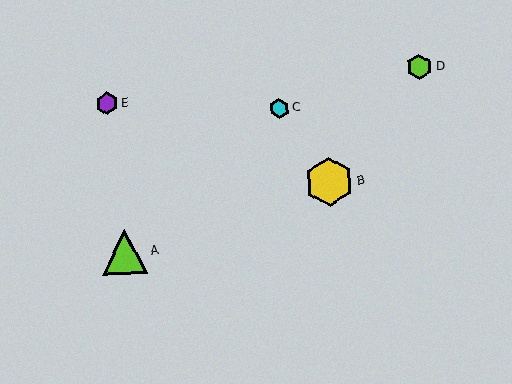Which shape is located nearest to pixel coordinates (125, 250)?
The lime triangle (labeled A) at (125, 252) is nearest to that location.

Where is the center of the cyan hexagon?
The center of the cyan hexagon is at (279, 108).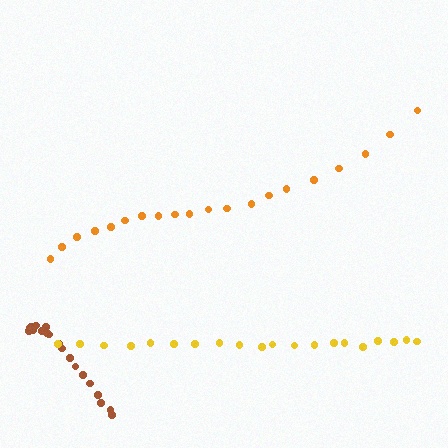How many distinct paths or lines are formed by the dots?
There are 3 distinct paths.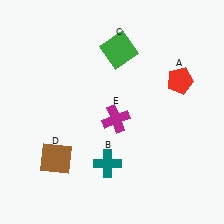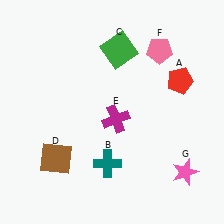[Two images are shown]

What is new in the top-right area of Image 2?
A pink pentagon (F) was added in the top-right area of Image 2.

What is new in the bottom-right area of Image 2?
A pink star (G) was added in the bottom-right area of Image 2.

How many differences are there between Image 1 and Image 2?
There are 2 differences between the two images.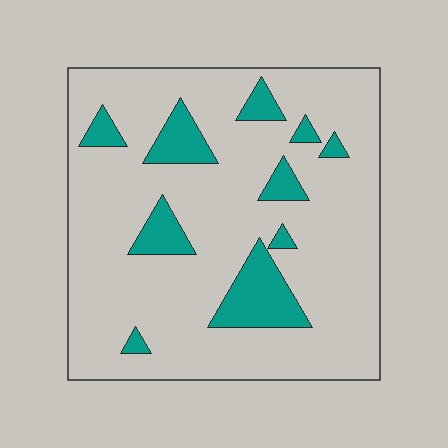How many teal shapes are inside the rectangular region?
10.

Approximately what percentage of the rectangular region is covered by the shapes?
Approximately 15%.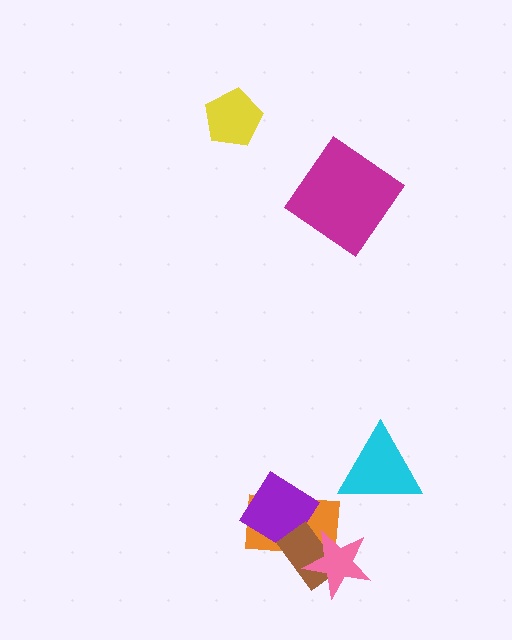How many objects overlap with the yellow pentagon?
0 objects overlap with the yellow pentagon.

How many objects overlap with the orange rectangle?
3 objects overlap with the orange rectangle.